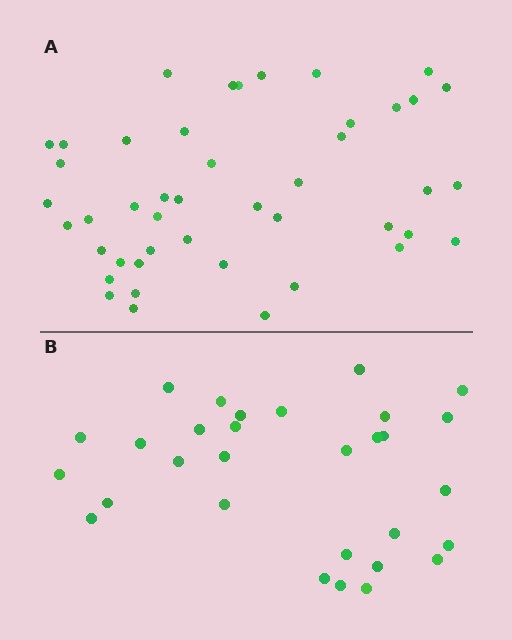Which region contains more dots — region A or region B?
Region A (the top region) has more dots.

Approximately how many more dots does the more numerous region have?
Region A has approximately 15 more dots than region B.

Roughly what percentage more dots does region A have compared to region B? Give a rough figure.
About 50% more.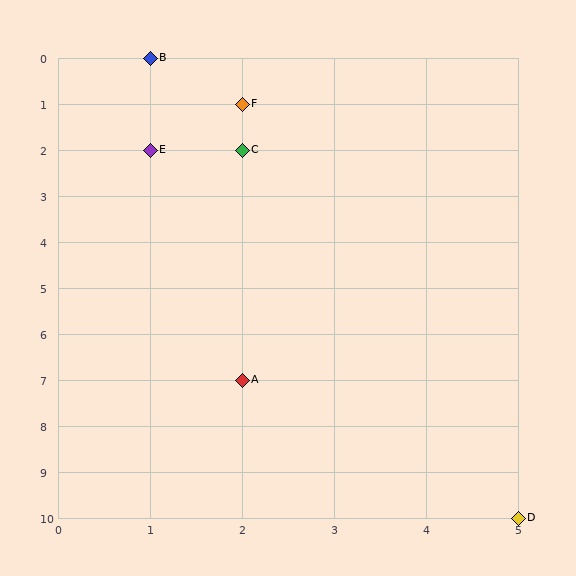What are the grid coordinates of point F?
Point F is at grid coordinates (2, 1).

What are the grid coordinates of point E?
Point E is at grid coordinates (1, 2).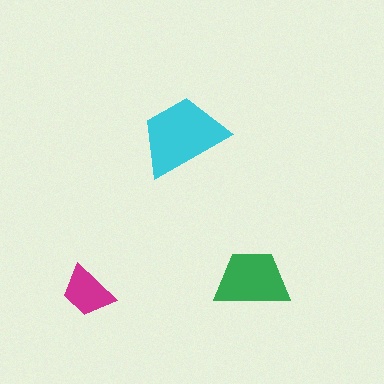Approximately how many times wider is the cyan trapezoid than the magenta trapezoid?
About 1.5 times wider.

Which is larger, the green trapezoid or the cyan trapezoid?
The cyan one.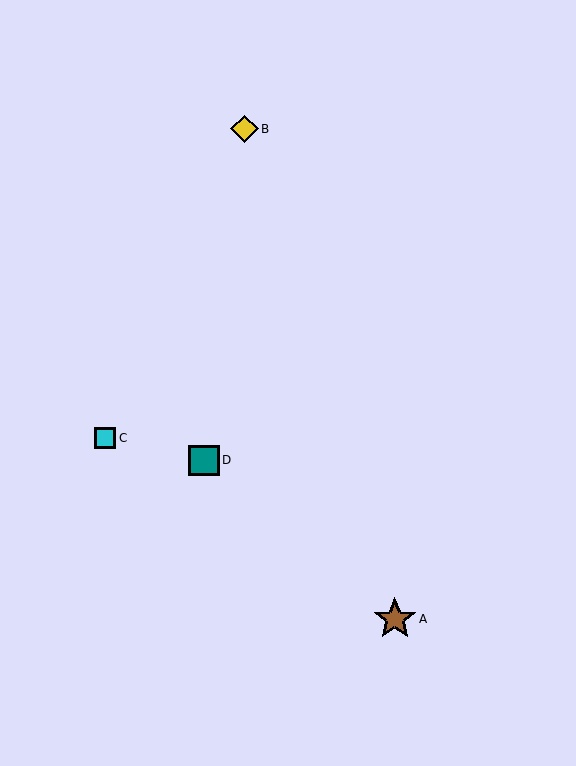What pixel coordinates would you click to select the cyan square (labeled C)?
Click at (105, 438) to select the cyan square C.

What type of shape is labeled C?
Shape C is a cyan square.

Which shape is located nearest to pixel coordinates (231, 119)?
The yellow diamond (labeled B) at (244, 129) is nearest to that location.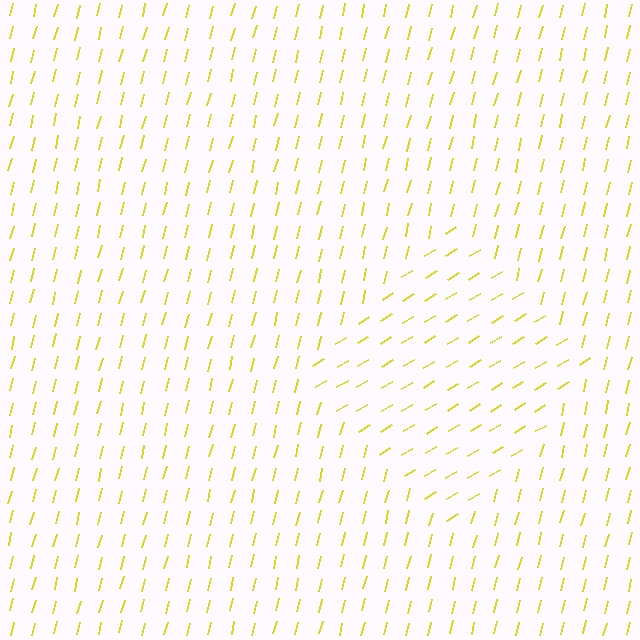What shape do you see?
I see a diamond.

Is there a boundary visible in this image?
Yes, there is a texture boundary formed by a change in line orientation.